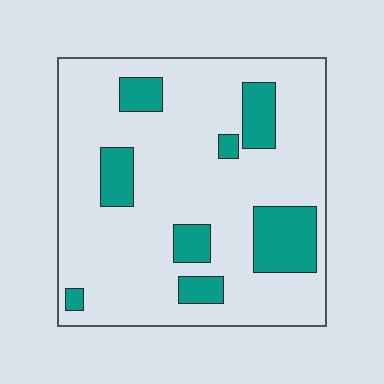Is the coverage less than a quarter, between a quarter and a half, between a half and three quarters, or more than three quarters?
Less than a quarter.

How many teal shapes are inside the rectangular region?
8.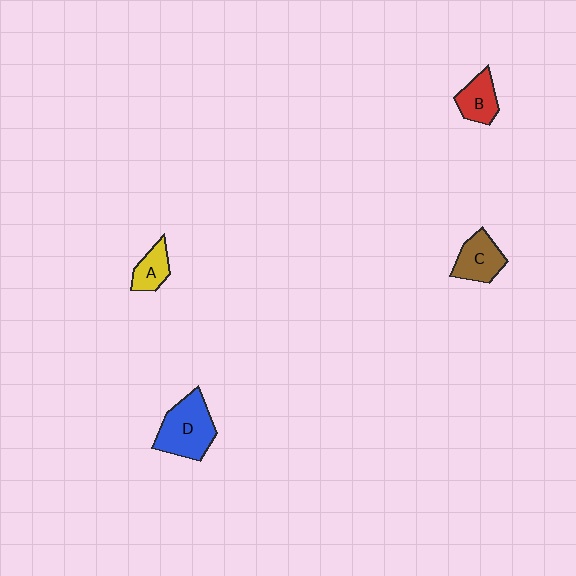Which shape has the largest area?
Shape D (blue).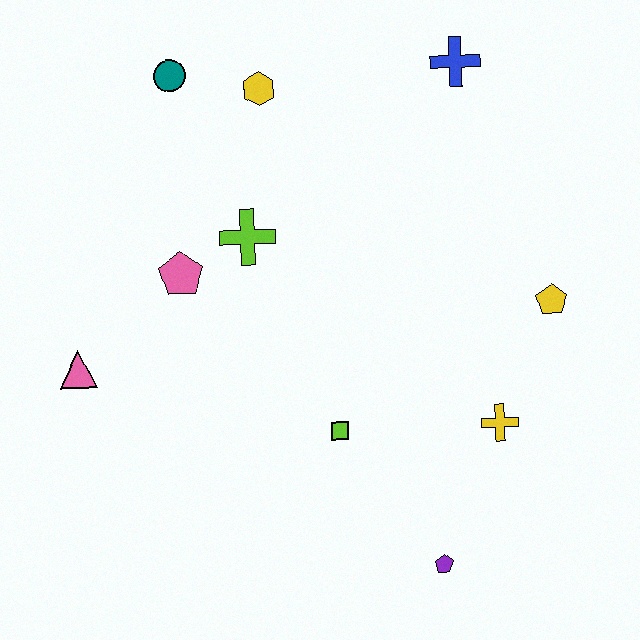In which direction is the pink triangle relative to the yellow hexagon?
The pink triangle is below the yellow hexagon.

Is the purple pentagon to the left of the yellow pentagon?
Yes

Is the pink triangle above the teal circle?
No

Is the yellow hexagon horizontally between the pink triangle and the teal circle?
No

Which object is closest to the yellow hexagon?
The teal circle is closest to the yellow hexagon.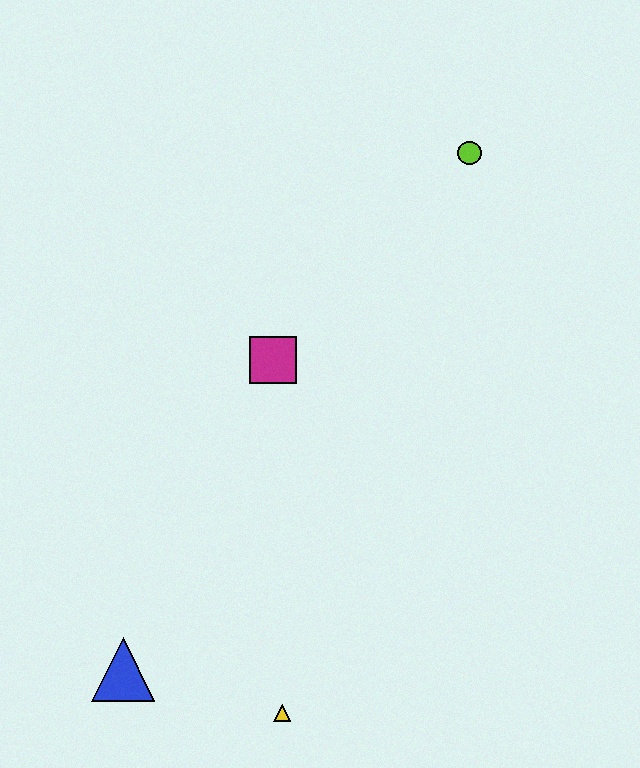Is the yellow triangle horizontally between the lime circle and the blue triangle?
Yes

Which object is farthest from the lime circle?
The blue triangle is farthest from the lime circle.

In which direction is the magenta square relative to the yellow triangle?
The magenta square is above the yellow triangle.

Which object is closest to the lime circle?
The magenta square is closest to the lime circle.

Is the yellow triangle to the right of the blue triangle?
Yes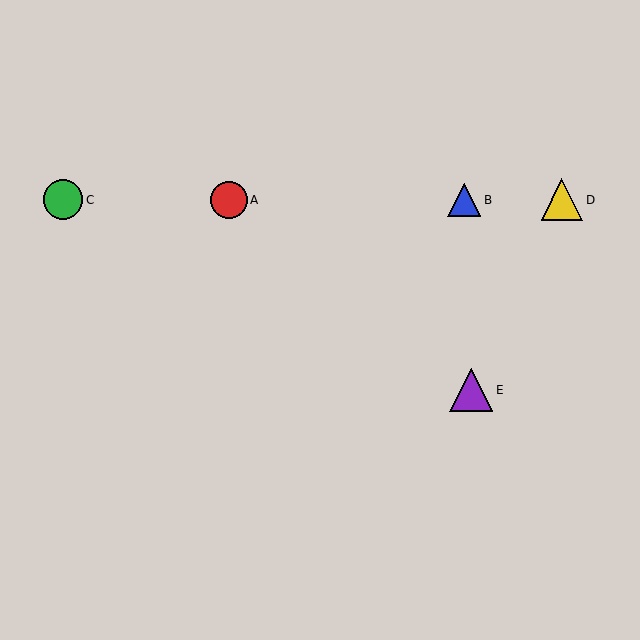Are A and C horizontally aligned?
Yes, both are at y≈200.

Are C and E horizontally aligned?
No, C is at y≈200 and E is at y≈390.